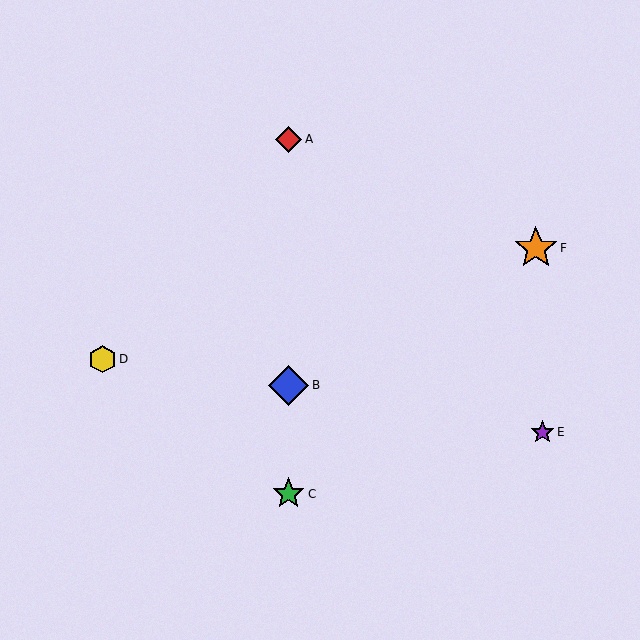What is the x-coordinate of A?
Object A is at x≈289.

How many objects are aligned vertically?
3 objects (A, B, C) are aligned vertically.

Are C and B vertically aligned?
Yes, both are at x≈289.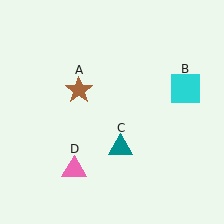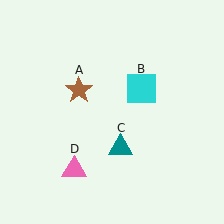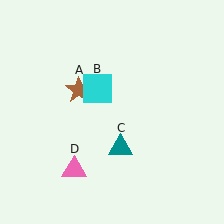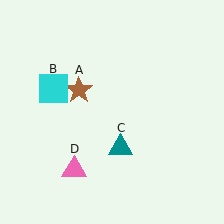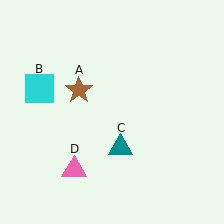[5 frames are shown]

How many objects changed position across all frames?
1 object changed position: cyan square (object B).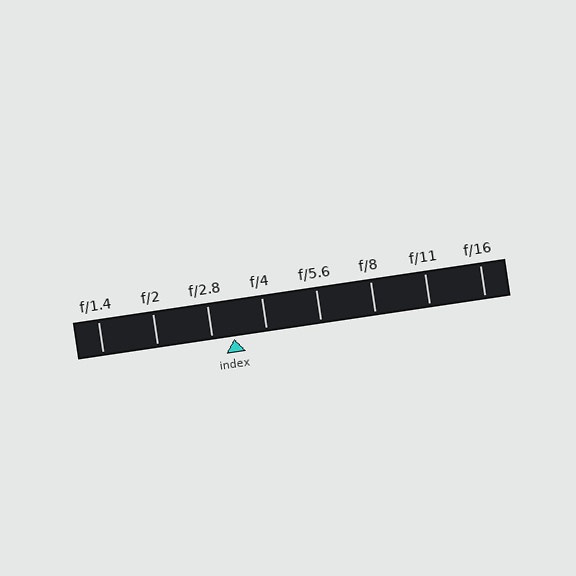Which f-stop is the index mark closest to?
The index mark is closest to f/2.8.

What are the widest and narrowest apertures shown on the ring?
The widest aperture shown is f/1.4 and the narrowest is f/16.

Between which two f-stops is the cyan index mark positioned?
The index mark is between f/2.8 and f/4.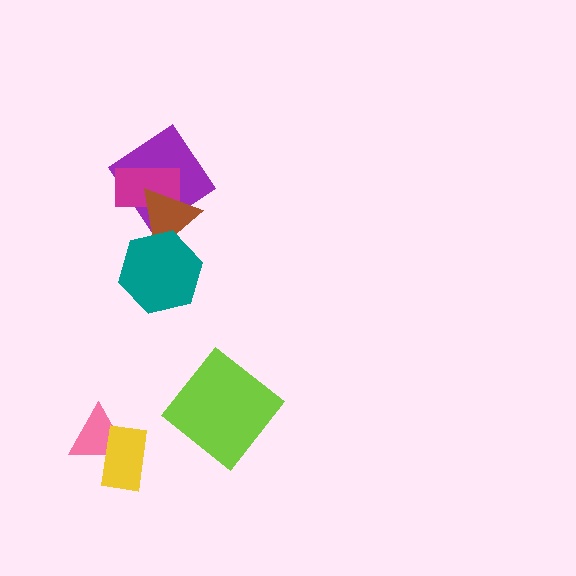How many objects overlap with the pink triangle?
1 object overlaps with the pink triangle.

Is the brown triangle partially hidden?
Yes, it is partially covered by another shape.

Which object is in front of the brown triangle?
The teal hexagon is in front of the brown triangle.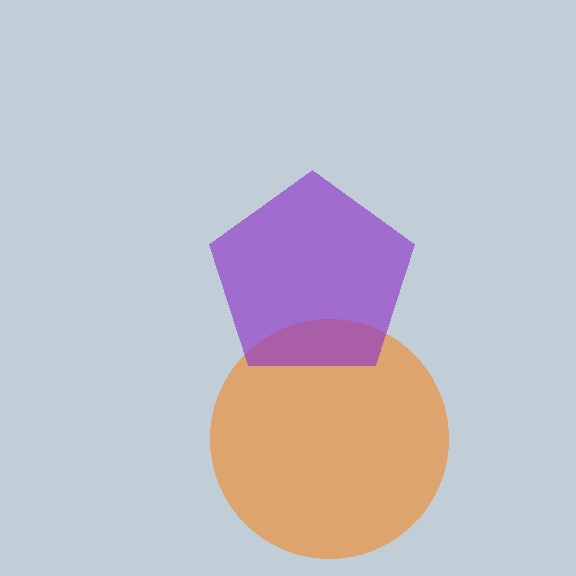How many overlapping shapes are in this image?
There are 2 overlapping shapes in the image.